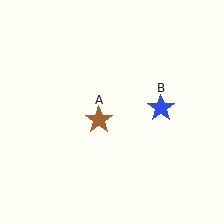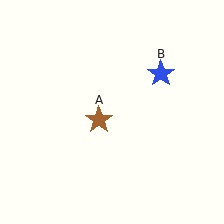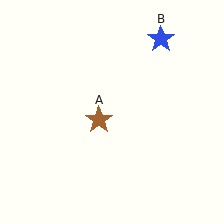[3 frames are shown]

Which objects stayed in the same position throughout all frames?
Brown star (object A) remained stationary.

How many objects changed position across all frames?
1 object changed position: blue star (object B).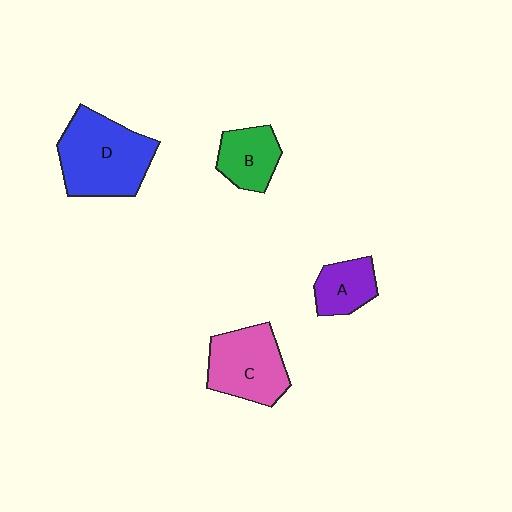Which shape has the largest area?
Shape D (blue).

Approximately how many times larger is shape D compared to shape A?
Approximately 2.2 times.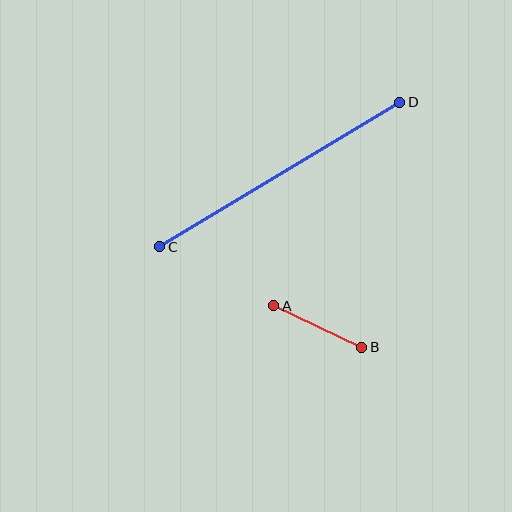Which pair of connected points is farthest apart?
Points C and D are farthest apart.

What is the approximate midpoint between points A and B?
The midpoint is at approximately (318, 327) pixels.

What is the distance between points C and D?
The distance is approximately 280 pixels.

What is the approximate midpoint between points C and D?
The midpoint is at approximately (280, 174) pixels.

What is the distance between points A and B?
The distance is approximately 97 pixels.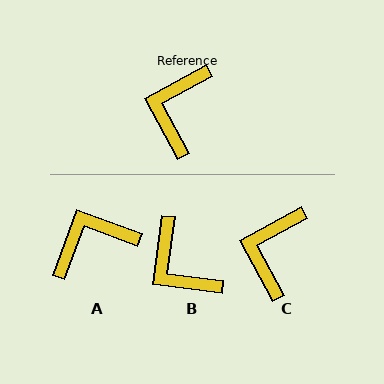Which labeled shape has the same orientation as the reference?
C.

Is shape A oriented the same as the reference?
No, it is off by about 49 degrees.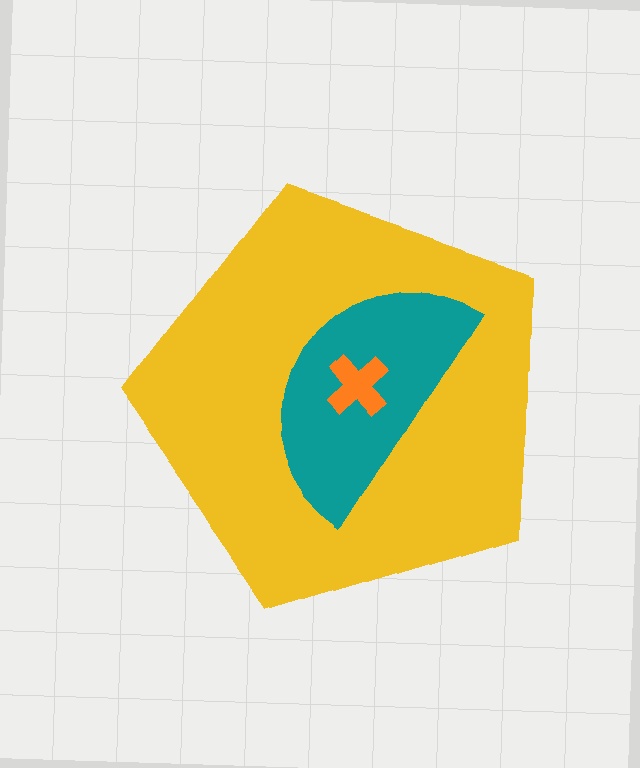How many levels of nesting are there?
3.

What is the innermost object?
The orange cross.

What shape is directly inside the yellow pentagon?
The teal semicircle.